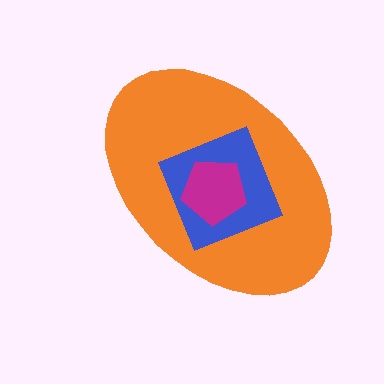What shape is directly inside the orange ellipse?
The blue diamond.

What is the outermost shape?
The orange ellipse.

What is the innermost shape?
The magenta pentagon.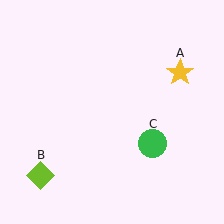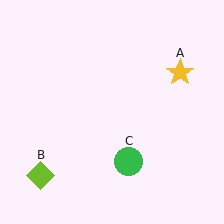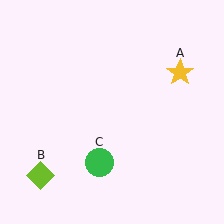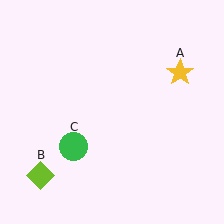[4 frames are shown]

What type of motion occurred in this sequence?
The green circle (object C) rotated clockwise around the center of the scene.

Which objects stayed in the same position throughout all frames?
Yellow star (object A) and lime diamond (object B) remained stationary.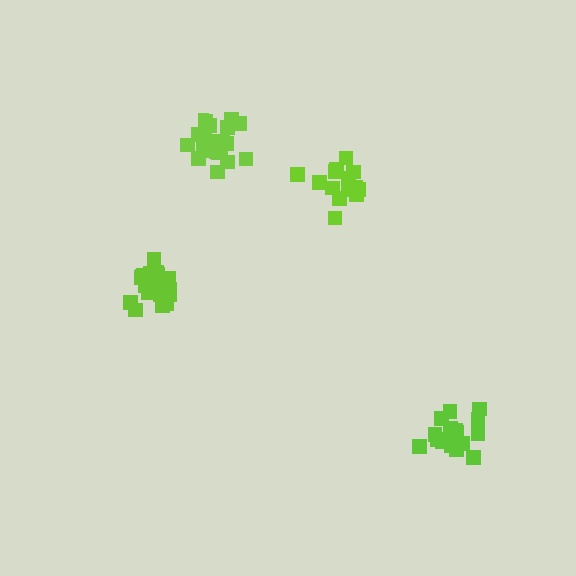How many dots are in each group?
Group 1: 21 dots, Group 2: 16 dots, Group 3: 21 dots, Group 4: 17 dots (75 total).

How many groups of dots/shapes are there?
There are 4 groups.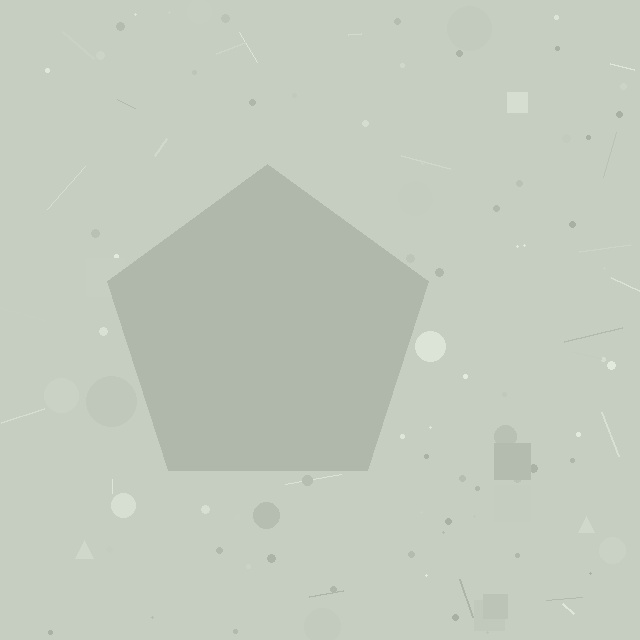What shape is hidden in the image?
A pentagon is hidden in the image.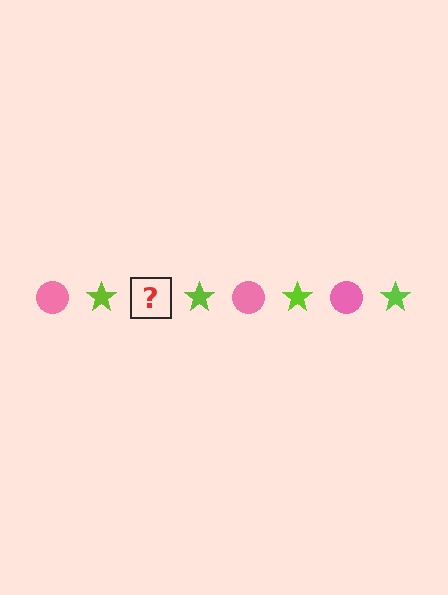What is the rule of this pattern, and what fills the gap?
The rule is that the pattern alternates between pink circle and lime star. The gap should be filled with a pink circle.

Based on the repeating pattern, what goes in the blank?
The blank should be a pink circle.